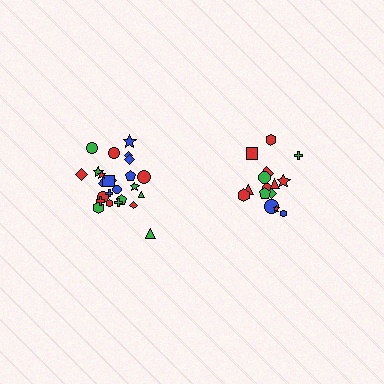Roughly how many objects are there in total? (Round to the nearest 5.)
Roughly 40 objects in total.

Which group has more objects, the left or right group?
The left group.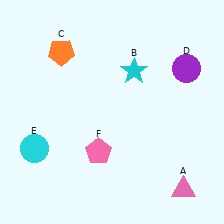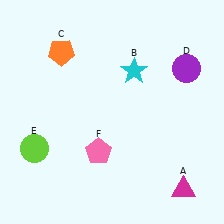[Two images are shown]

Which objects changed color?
A changed from pink to magenta. E changed from cyan to lime.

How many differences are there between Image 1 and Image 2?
There are 2 differences between the two images.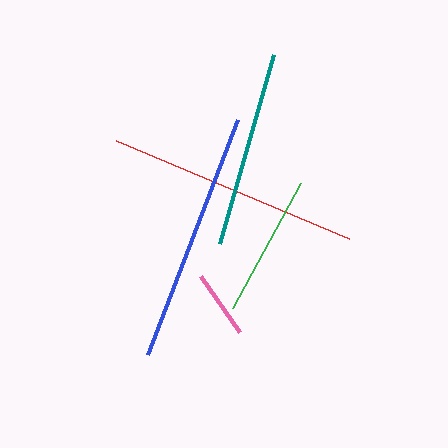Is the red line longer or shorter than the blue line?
The red line is longer than the blue line.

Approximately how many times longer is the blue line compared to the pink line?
The blue line is approximately 3.7 times the length of the pink line.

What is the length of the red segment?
The red segment is approximately 252 pixels long.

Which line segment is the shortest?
The pink line is the shortest at approximately 69 pixels.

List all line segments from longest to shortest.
From longest to shortest: red, blue, teal, green, pink.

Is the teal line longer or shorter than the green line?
The teal line is longer than the green line.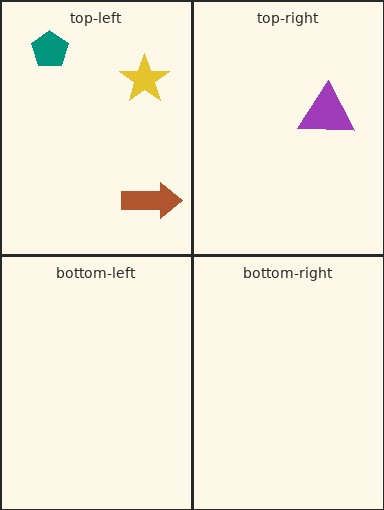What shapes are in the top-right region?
The purple triangle.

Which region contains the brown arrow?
The top-left region.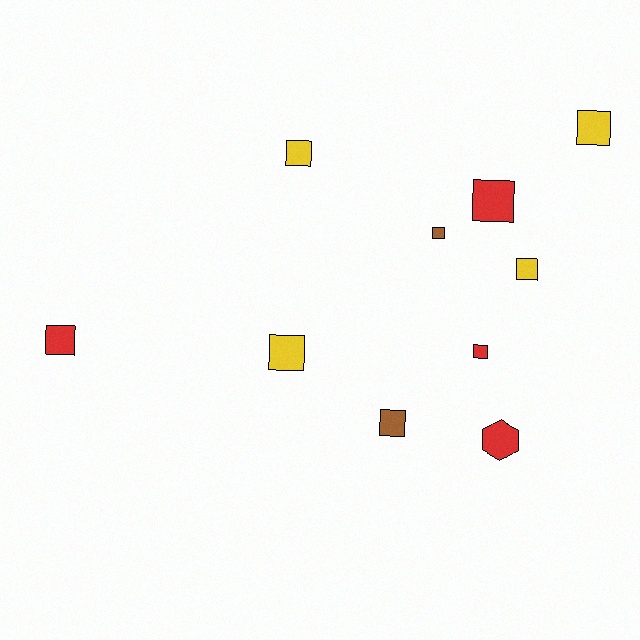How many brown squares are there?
There are 2 brown squares.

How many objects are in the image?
There are 10 objects.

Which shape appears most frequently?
Square, with 9 objects.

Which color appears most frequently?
Yellow, with 4 objects.